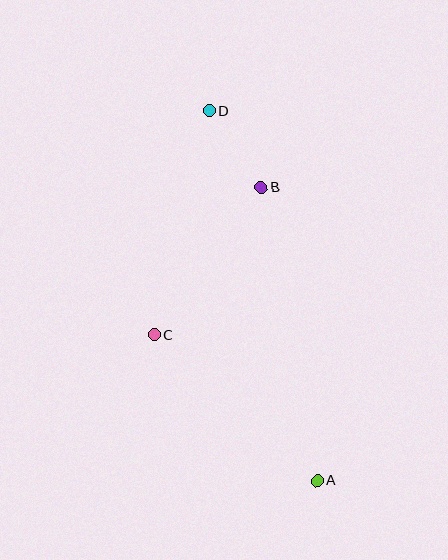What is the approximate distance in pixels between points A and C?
The distance between A and C is approximately 218 pixels.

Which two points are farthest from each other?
Points A and D are farthest from each other.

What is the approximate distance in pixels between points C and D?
The distance between C and D is approximately 231 pixels.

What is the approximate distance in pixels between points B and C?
The distance between B and C is approximately 182 pixels.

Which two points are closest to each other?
Points B and D are closest to each other.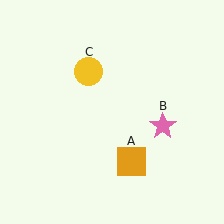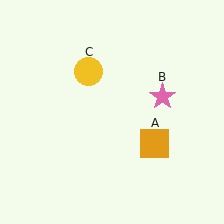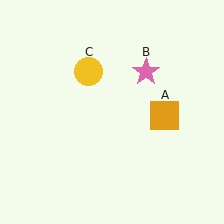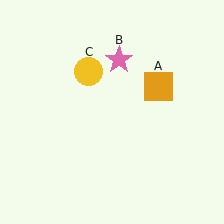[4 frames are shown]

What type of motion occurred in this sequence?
The orange square (object A), pink star (object B) rotated counterclockwise around the center of the scene.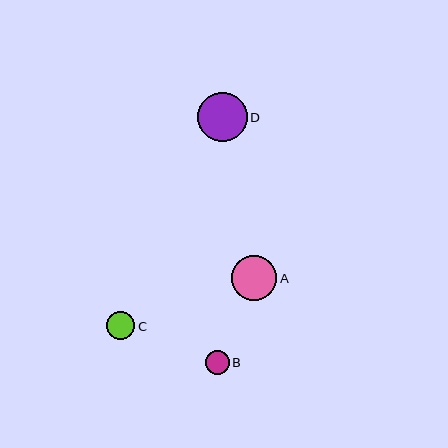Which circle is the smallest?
Circle B is the smallest with a size of approximately 24 pixels.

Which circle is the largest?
Circle D is the largest with a size of approximately 50 pixels.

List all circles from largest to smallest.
From largest to smallest: D, A, C, B.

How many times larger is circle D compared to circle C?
Circle D is approximately 1.8 times the size of circle C.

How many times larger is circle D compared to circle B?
Circle D is approximately 2.1 times the size of circle B.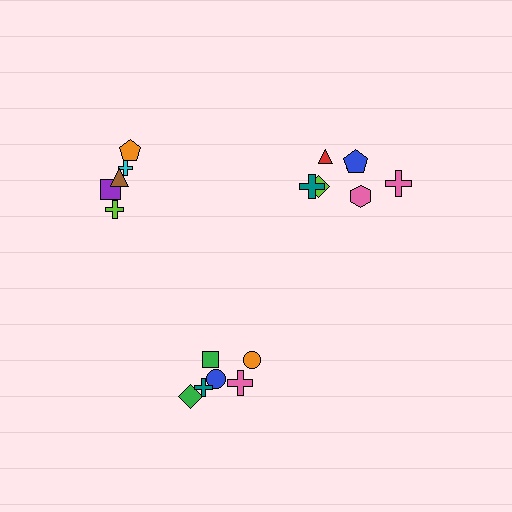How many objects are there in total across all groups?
There are 18 objects.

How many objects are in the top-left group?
There are 5 objects.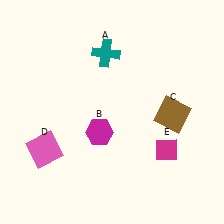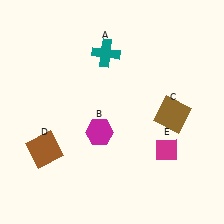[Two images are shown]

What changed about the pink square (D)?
In Image 1, D is pink. In Image 2, it changed to brown.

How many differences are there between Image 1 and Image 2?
There is 1 difference between the two images.